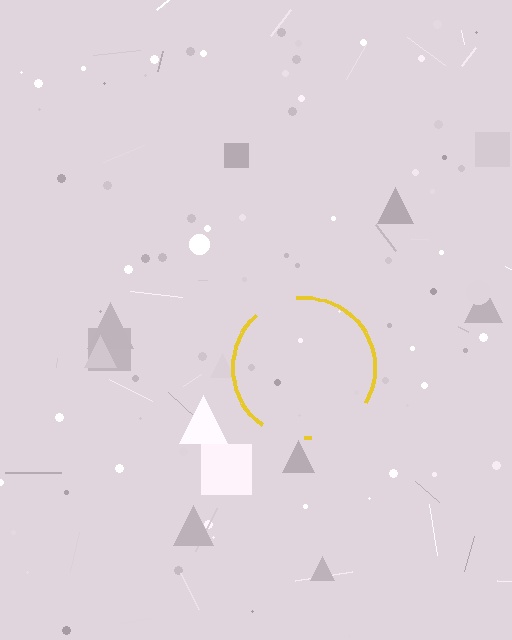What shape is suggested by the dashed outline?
The dashed outline suggests a circle.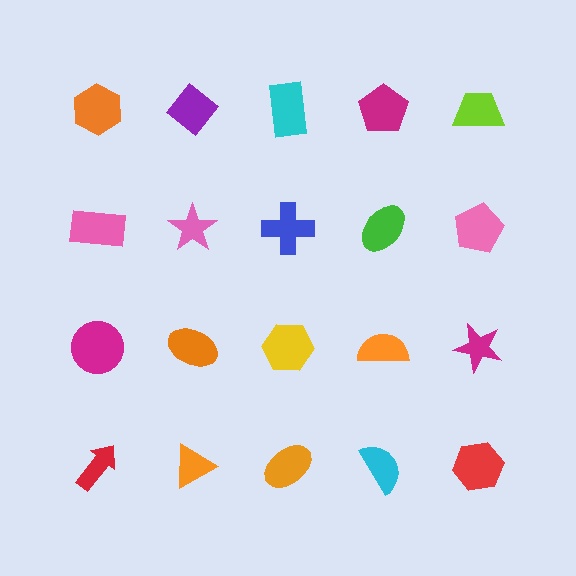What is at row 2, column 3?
A blue cross.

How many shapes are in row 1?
5 shapes.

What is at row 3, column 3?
A yellow hexagon.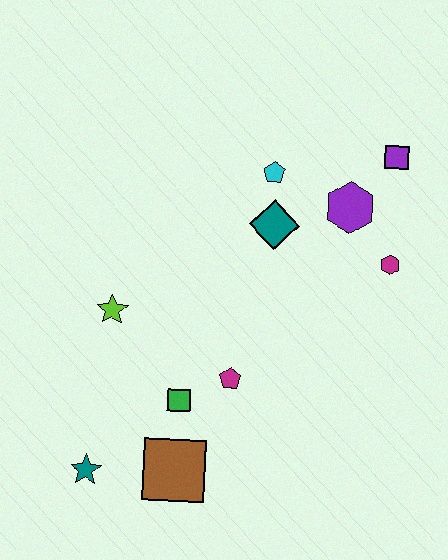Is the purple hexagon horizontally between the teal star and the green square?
No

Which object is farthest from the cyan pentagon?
The teal star is farthest from the cyan pentagon.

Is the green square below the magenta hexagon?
Yes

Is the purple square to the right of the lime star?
Yes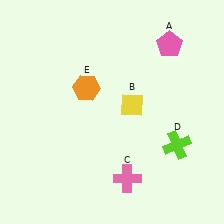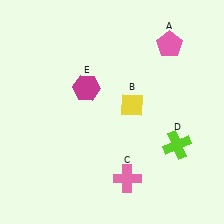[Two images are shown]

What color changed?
The hexagon (E) changed from orange in Image 1 to magenta in Image 2.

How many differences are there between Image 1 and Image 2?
There is 1 difference between the two images.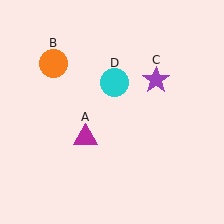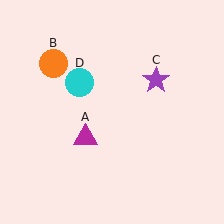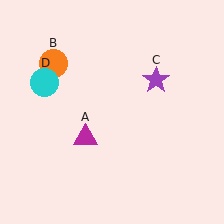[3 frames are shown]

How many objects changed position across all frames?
1 object changed position: cyan circle (object D).